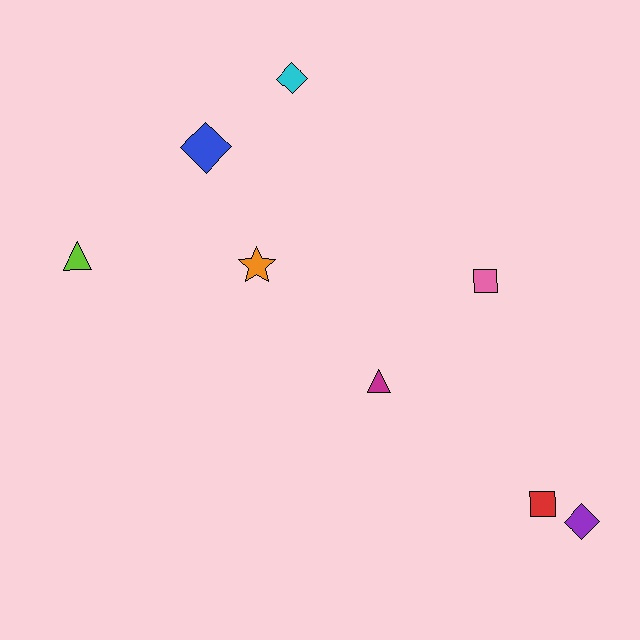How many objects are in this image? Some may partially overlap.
There are 8 objects.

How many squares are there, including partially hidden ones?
There are 2 squares.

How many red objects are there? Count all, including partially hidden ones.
There is 1 red object.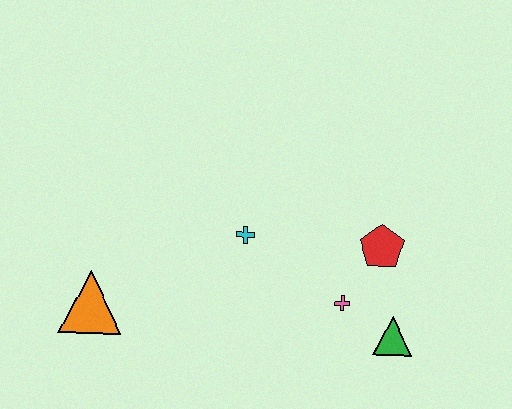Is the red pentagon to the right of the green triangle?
No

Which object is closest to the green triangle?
The pink cross is closest to the green triangle.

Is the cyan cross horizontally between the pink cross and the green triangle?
No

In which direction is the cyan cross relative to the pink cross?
The cyan cross is to the left of the pink cross.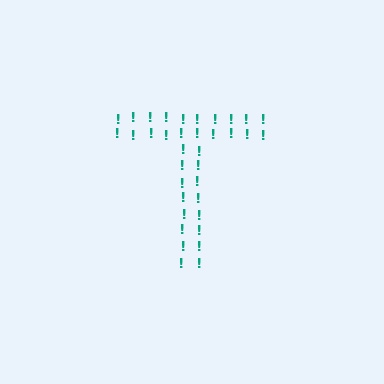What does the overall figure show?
The overall figure shows the letter T.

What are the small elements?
The small elements are exclamation marks.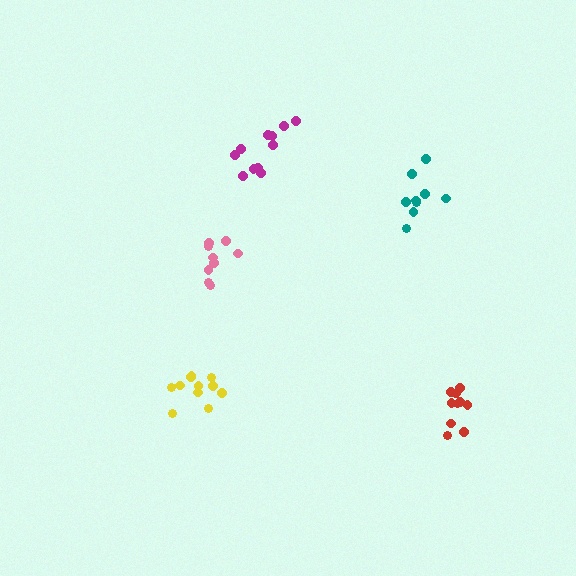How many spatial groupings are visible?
There are 5 spatial groupings.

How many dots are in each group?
Group 1: 9 dots, Group 2: 11 dots, Group 3: 9 dots, Group 4: 10 dots, Group 5: 11 dots (50 total).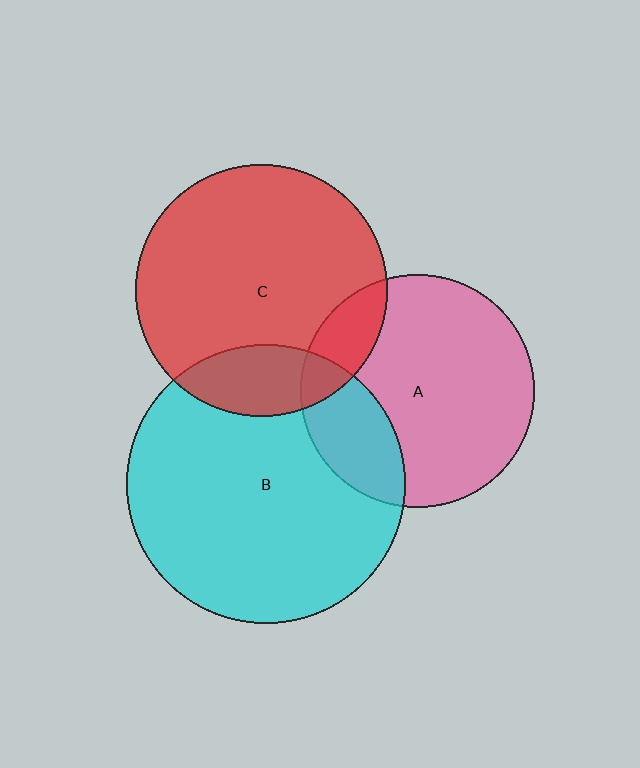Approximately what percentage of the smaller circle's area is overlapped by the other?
Approximately 20%.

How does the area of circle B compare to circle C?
Approximately 1.2 times.